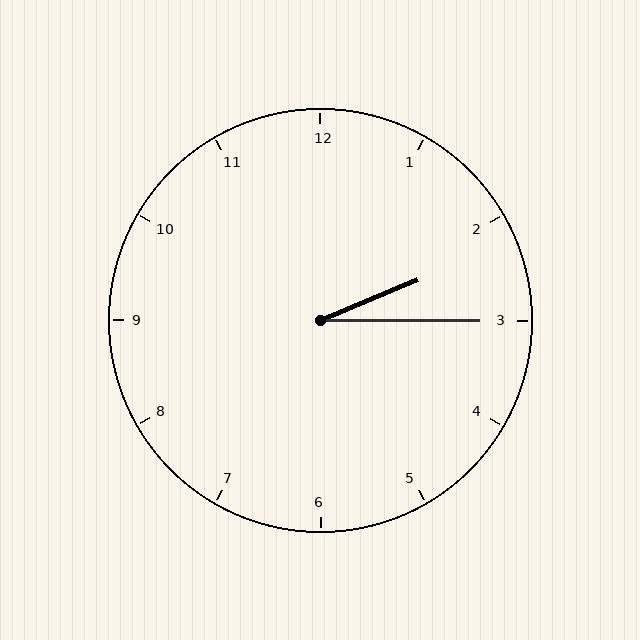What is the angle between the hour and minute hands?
Approximately 22 degrees.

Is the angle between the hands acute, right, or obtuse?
It is acute.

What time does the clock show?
2:15.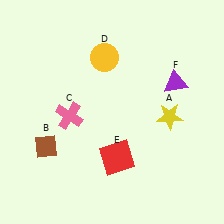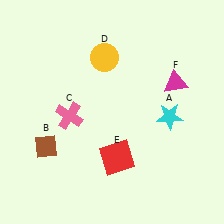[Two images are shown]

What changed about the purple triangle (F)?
In Image 1, F is purple. In Image 2, it changed to magenta.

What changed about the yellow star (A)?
In Image 1, A is yellow. In Image 2, it changed to cyan.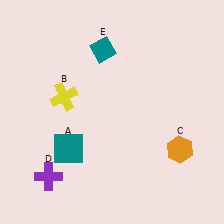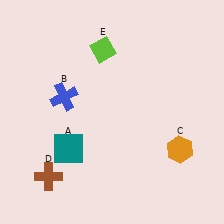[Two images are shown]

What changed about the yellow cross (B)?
In Image 1, B is yellow. In Image 2, it changed to blue.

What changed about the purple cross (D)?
In Image 1, D is purple. In Image 2, it changed to brown.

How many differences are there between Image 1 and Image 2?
There are 3 differences between the two images.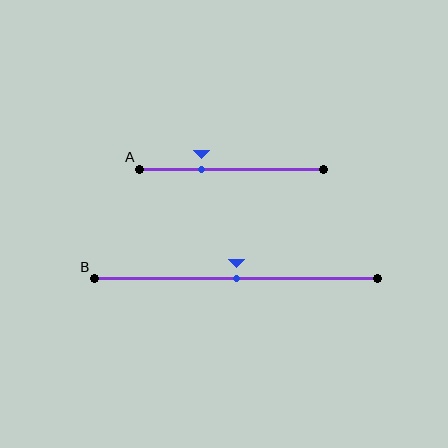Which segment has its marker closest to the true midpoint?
Segment B has its marker closest to the true midpoint.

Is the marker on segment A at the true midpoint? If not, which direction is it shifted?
No, the marker on segment A is shifted to the left by about 16% of the segment length.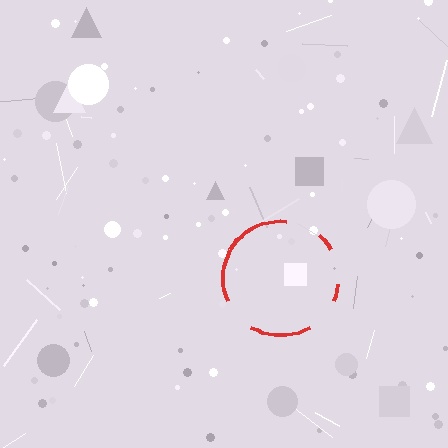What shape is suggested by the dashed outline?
The dashed outline suggests a circle.